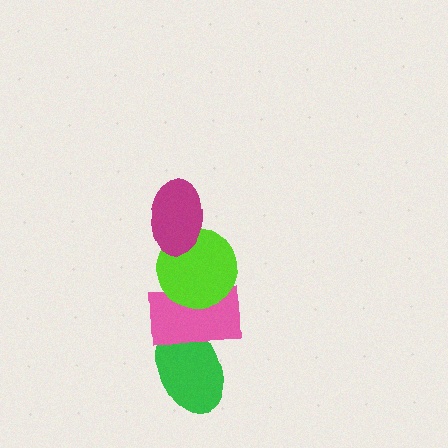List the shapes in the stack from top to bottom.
From top to bottom: the magenta ellipse, the lime circle, the pink rectangle, the green ellipse.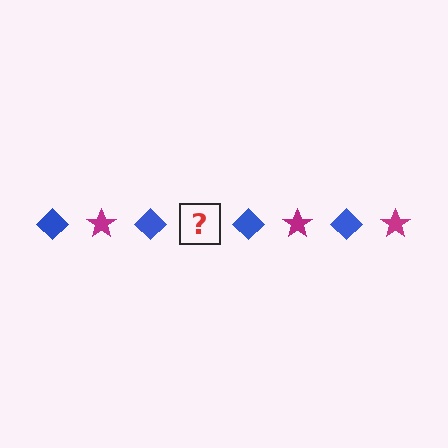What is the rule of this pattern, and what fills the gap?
The rule is that the pattern alternates between blue diamond and magenta star. The gap should be filled with a magenta star.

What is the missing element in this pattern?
The missing element is a magenta star.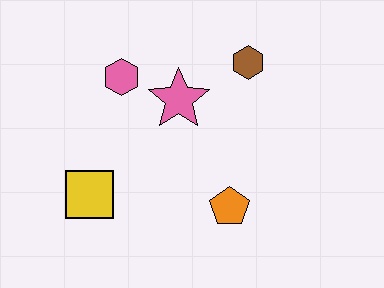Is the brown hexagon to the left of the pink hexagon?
No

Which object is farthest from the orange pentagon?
The pink hexagon is farthest from the orange pentagon.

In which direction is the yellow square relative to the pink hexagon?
The yellow square is below the pink hexagon.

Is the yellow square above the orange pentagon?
Yes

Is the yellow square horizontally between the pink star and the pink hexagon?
No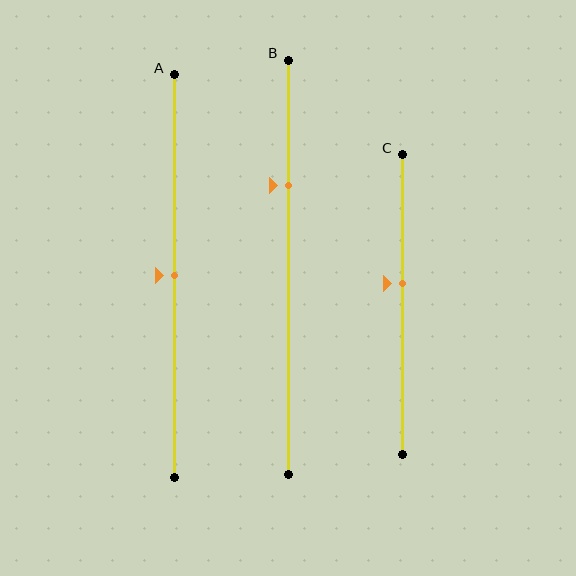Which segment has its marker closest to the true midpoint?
Segment A has its marker closest to the true midpoint.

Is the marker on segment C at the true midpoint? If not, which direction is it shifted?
No, the marker on segment C is shifted upward by about 7% of the segment length.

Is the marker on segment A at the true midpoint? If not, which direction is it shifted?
Yes, the marker on segment A is at the true midpoint.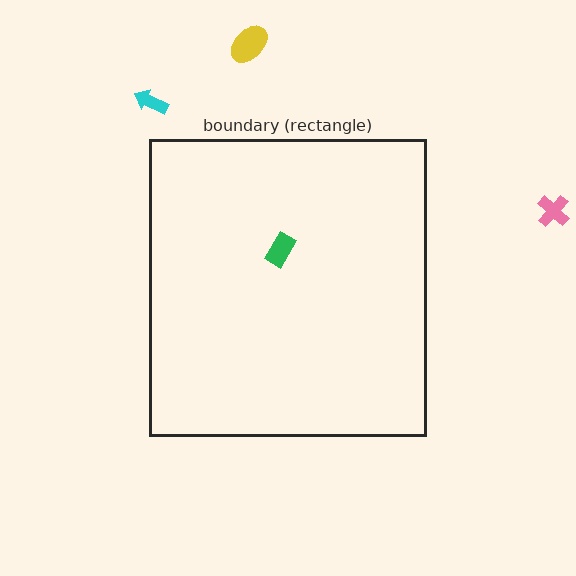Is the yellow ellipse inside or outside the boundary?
Outside.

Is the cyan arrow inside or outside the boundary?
Outside.